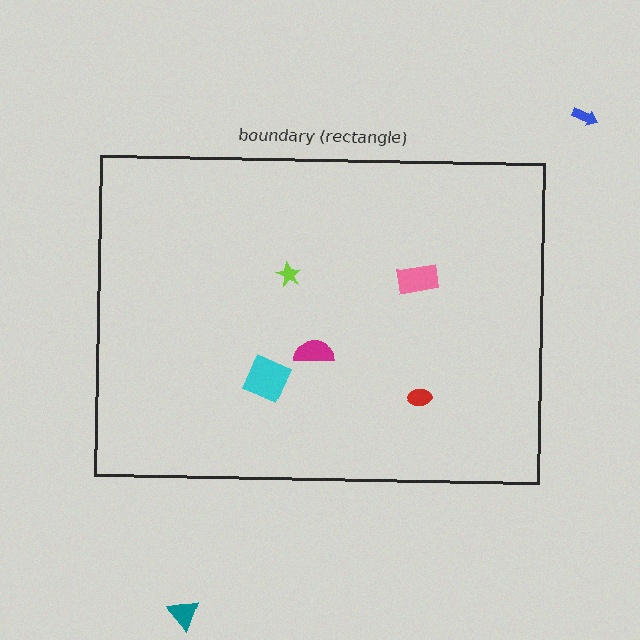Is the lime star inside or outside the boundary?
Inside.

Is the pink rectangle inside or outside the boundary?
Inside.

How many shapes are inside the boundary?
5 inside, 2 outside.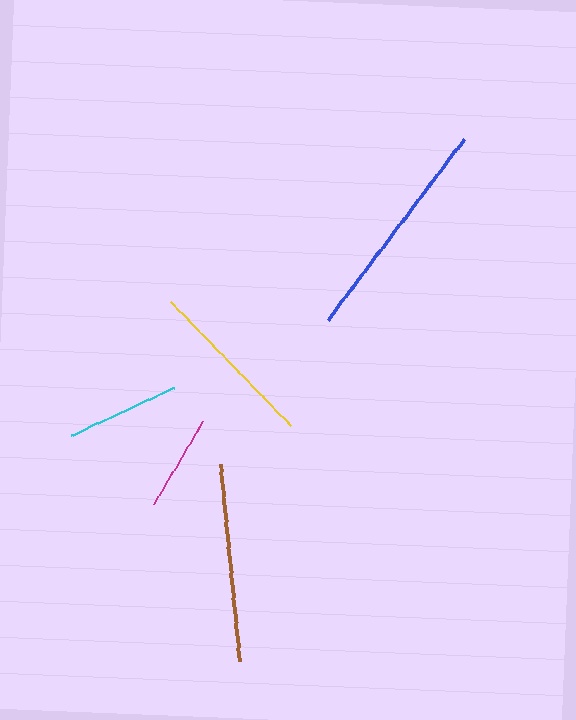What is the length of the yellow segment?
The yellow segment is approximately 173 pixels long.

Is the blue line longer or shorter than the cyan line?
The blue line is longer than the cyan line.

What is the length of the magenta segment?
The magenta segment is approximately 97 pixels long.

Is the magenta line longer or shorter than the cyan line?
The cyan line is longer than the magenta line.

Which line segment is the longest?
The blue line is the longest at approximately 227 pixels.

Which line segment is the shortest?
The magenta line is the shortest at approximately 97 pixels.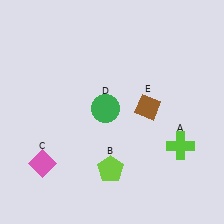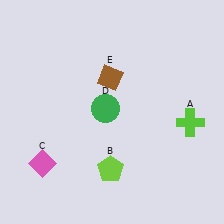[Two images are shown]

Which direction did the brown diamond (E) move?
The brown diamond (E) moved left.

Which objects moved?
The objects that moved are: the lime cross (A), the brown diamond (E).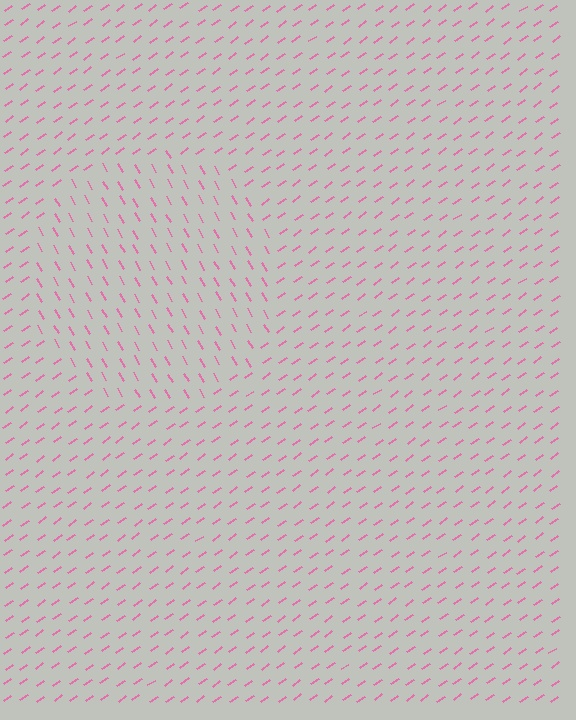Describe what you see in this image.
The image is filled with small pink line segments. A circle region in the image has lines oriented differently from the surrounding lines, creating a visible texture boundary.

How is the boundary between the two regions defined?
The boundary is defined purely by a change in line orientation (approximately 84 degrees difference). All lines are the same color and thickness.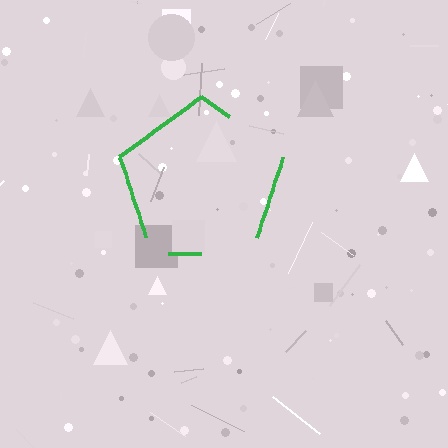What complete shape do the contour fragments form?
The contour fragments form a pentagon.